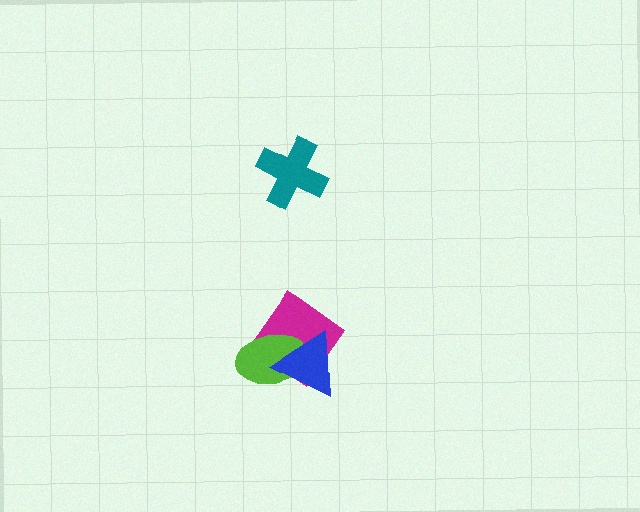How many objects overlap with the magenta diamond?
2 objects overlap with the magenta diamond.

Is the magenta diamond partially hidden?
Yes, it is partially covered by another shape.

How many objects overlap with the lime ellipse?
2 objects overlap with the lime ellipse.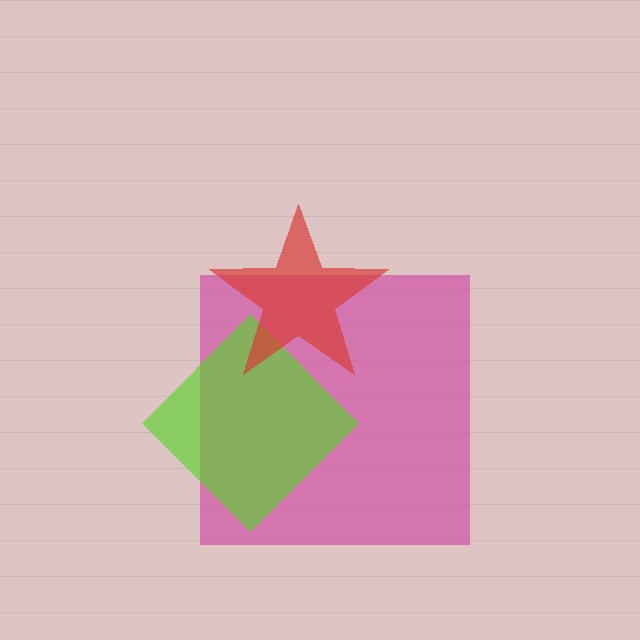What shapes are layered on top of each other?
The layered shapes are: a magenta square, a lime diamond, a red star.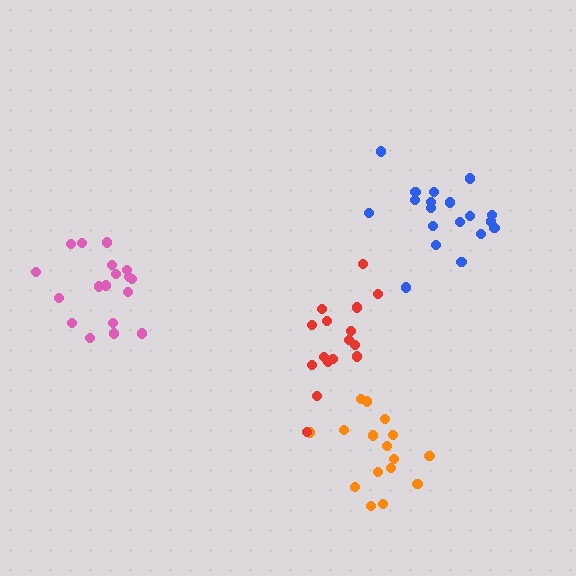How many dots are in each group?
Group 1: 18 dots, Group 2: 16 dots, Group 3: 19 dots, Group 4: 16 dots (69 total).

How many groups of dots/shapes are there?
There are 4 groups.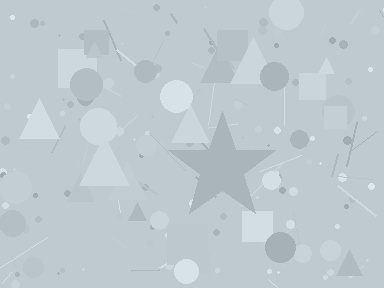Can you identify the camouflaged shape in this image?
The camouflaged shape is a star.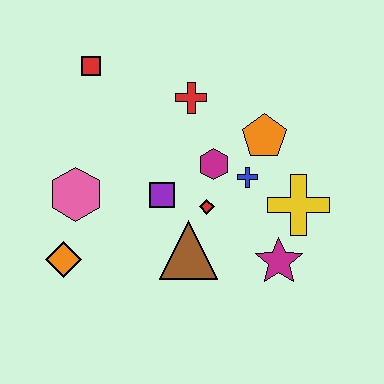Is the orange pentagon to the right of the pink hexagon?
Yes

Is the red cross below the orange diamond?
No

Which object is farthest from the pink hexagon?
The yellow cross is farthest from the pink hexagon.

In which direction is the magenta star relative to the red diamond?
The magenta star is to the right of the red diamond.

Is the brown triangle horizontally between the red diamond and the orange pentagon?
No